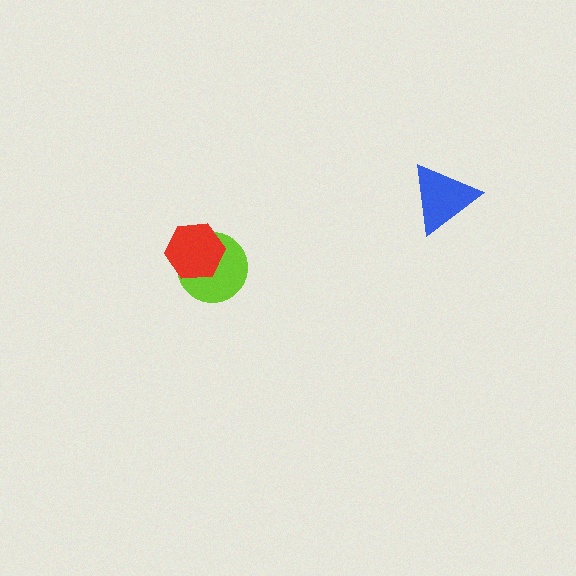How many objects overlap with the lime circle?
1 object overlaps with the lime circle.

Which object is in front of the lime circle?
The red hexagon is in front of the lime circle.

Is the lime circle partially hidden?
Yes, it is partially covered by another shape.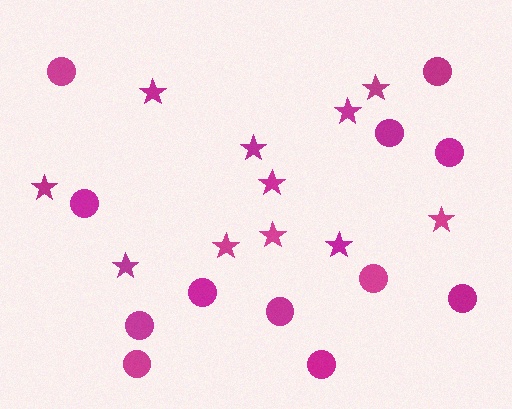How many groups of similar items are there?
There are 2 groups: one group of circles (12) and one group of stars (11).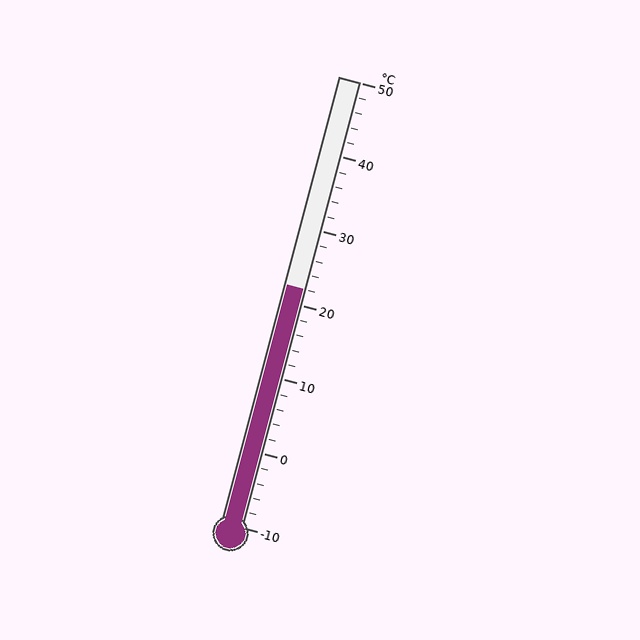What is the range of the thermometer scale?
The thermometer scale ranges from -10°C to 50°C.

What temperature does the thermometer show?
The thermometer shows approximately 22°C.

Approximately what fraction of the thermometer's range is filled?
The thermometer is filled to approximately 55% of its range.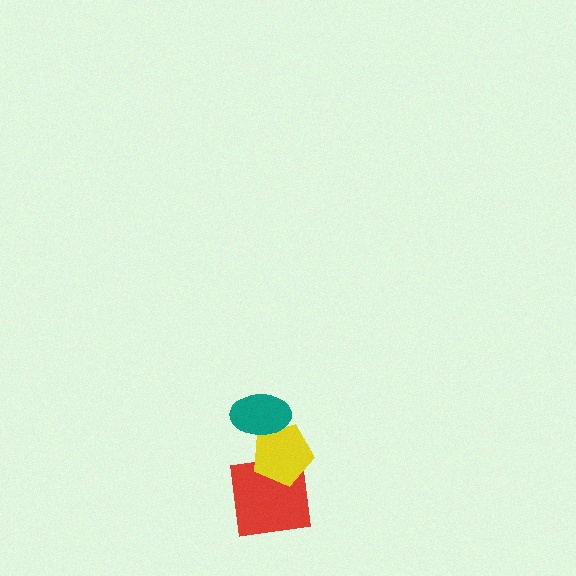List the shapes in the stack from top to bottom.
From top to bottom: the teal ellipse, the yellow pentagon, the red square.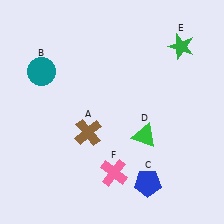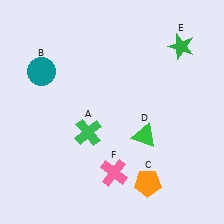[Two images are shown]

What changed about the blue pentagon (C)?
In Image 1, C is blue. In Image 2, it changed to orange.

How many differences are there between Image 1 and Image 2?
There are 2 differences between the two images.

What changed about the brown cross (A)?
In Image 1, A is brown. In Image 2, it changed to green.